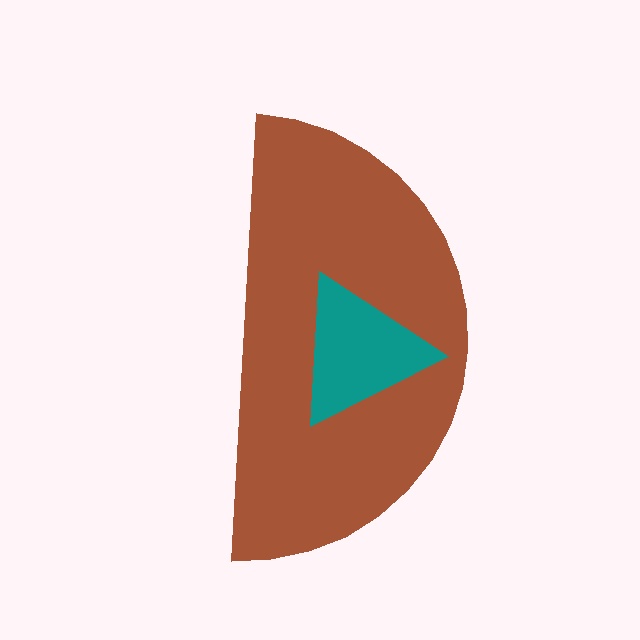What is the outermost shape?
The brown semicircle.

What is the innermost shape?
The teal triangle.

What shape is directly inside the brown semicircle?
The teal triangle.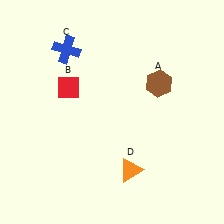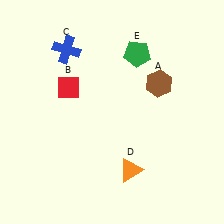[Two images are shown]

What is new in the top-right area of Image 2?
A green pentagon (E) was added in the top-right area of Image 2.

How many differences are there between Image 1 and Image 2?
There is 1 difference between the two images.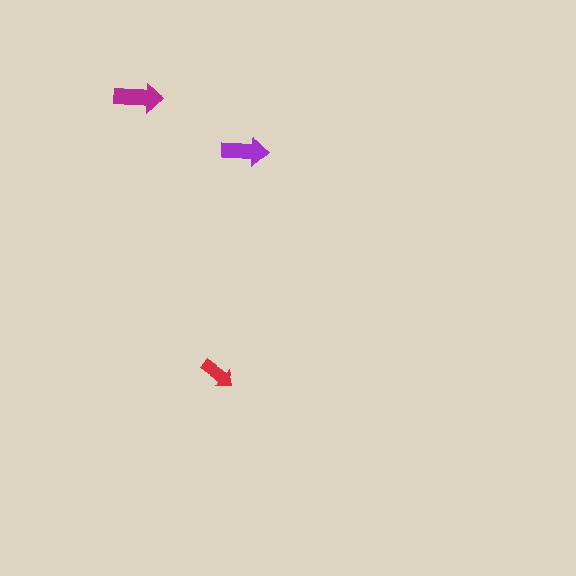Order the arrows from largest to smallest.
the magenta one, the purple one, the red one.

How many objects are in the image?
There are 3 objects in the image.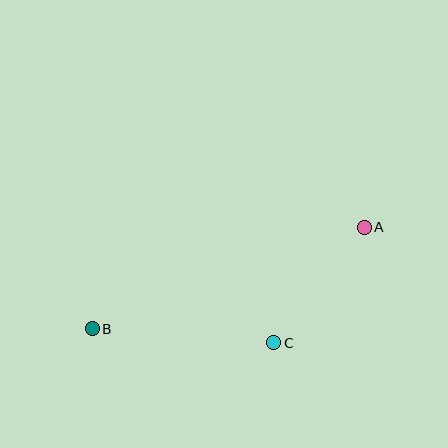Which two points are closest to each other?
Points A and C are closest to each other.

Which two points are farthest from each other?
Points A and B are farthest from each other.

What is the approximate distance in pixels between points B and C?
The distance between B and C is approximately 182 pixels.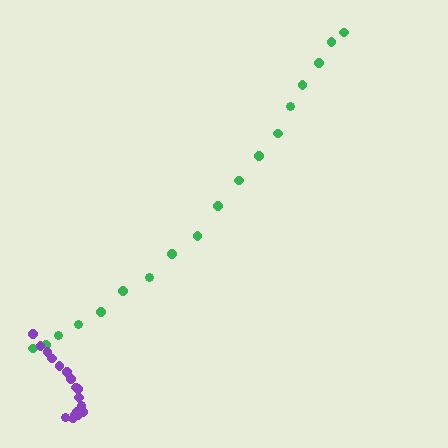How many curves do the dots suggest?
There are 2 distinct paths.